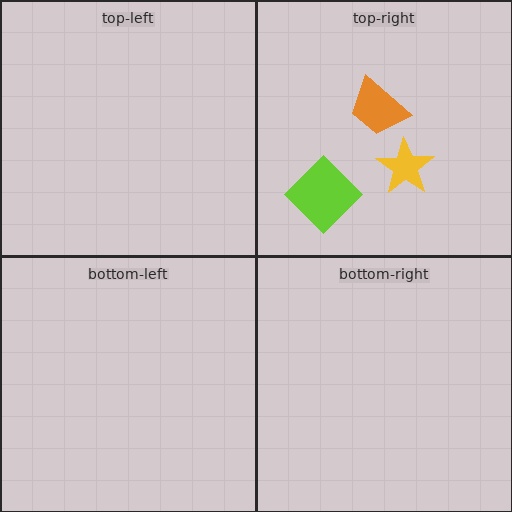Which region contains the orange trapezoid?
The top-right region.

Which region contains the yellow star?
The top-right region.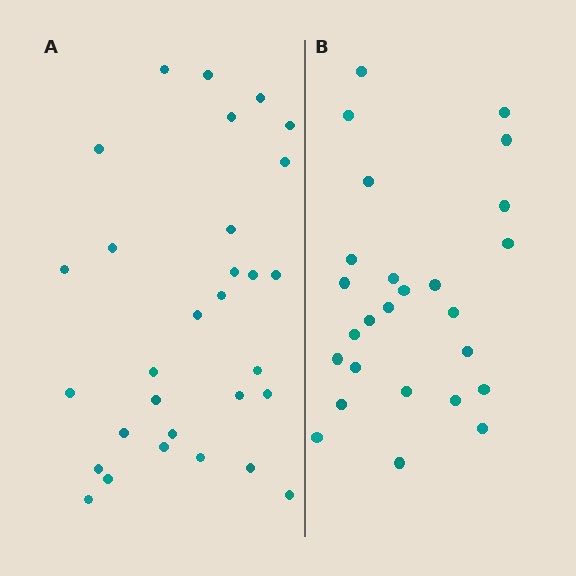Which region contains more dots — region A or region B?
Region A (the left region) has more dots.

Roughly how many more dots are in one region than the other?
Region A has about 4 more dots than region B.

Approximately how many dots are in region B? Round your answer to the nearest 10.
About 30 dots. (The exact count is 26, which rounds to 30.)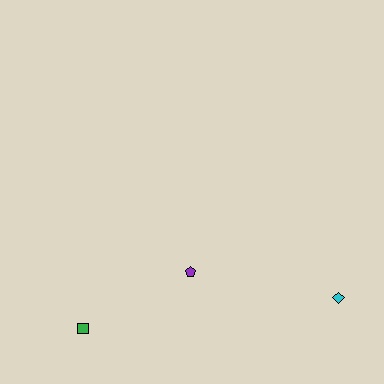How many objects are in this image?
There are 3 objects.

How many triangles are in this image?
There are no triangles.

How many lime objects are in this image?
There are no lime objects.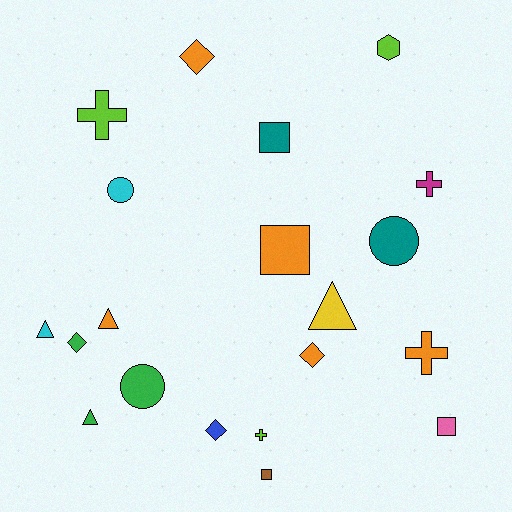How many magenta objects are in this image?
There is 1 magenta object.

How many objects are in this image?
There are 20 objects.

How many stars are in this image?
There are no stars.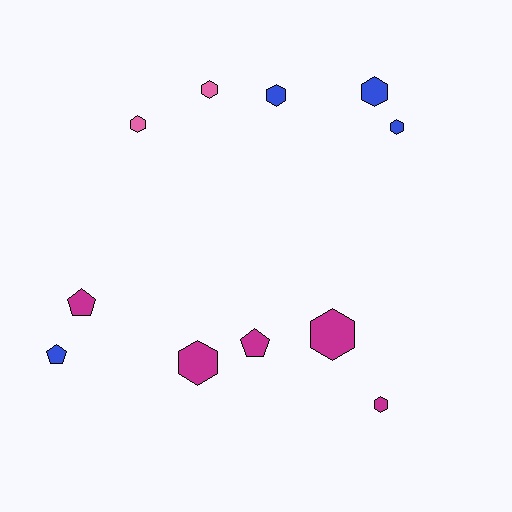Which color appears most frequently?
Magenta, with 5 objects.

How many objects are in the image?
There are 11 objects.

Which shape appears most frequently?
Hexagon, with 8 objects.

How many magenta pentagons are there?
There are 2 magenta pentagons.